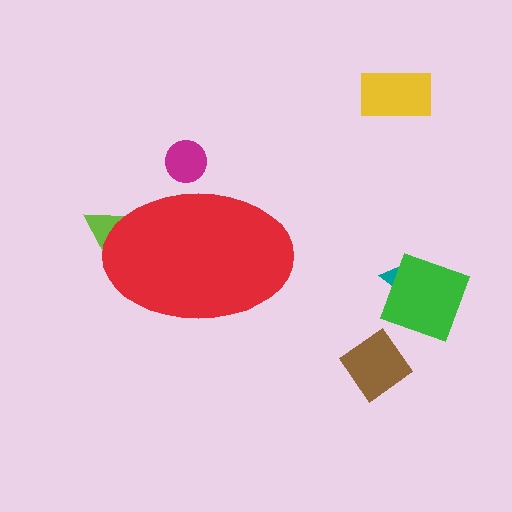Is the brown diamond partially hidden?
No, the brown diamond is fully visible.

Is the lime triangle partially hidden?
Yes, the lime triangle is partially hidden behind the red ellipse.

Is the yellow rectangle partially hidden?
No, the yellow rectangle is fully visible.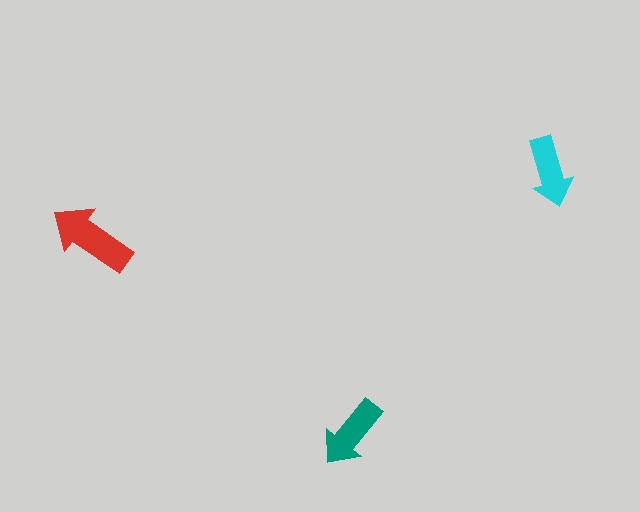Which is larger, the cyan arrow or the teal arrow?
The teal one.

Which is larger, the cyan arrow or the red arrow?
The red one.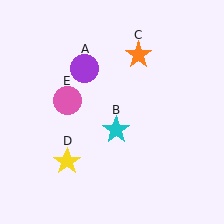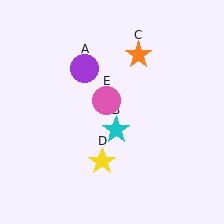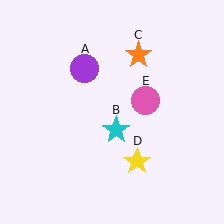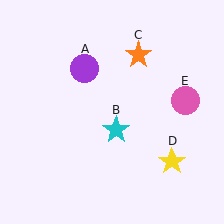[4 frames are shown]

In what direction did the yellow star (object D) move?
The yellow star (object D) moved right.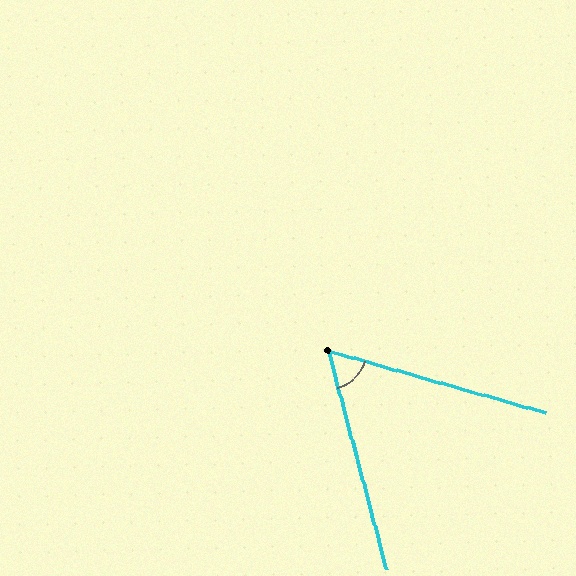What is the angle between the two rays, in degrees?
Approximately 59 degrees.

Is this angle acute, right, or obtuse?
It is acute.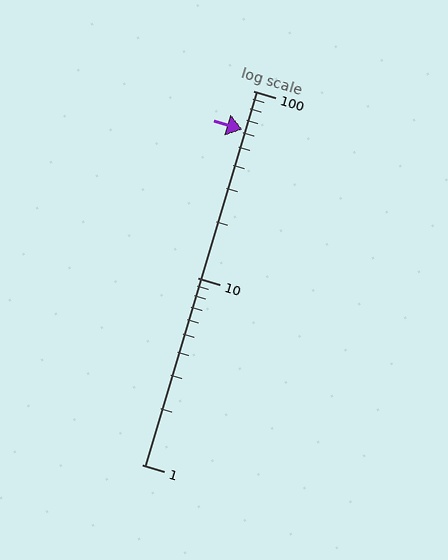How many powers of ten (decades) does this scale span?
The scale spans 2 decades, from 1 to 100.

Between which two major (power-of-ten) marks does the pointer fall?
The pointer is between 10 and 100.